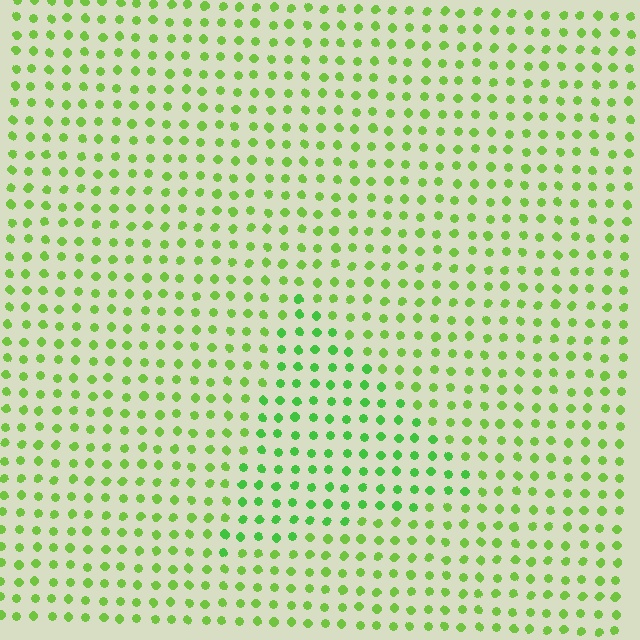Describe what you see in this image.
The image is filled with small lime elements in a uniform arrangement. A triangle-shaped region is visible where the elements are tinted to a slightly different hue, forming a subtle color boundary.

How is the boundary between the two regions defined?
The boundary is defined purely by a slight shift in hue (about 22 degrees). Spacing, size, and orientation are identical on both sides.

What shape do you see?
I see a triangle.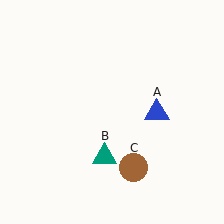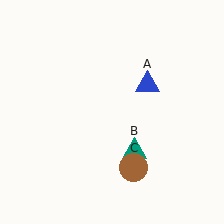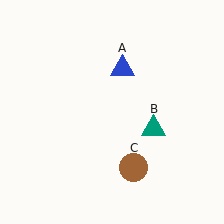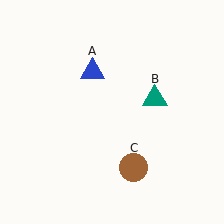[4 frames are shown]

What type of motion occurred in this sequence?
The blue triangle (object A), teal triangle (object B) rotated counterclockwise around the center of the scene.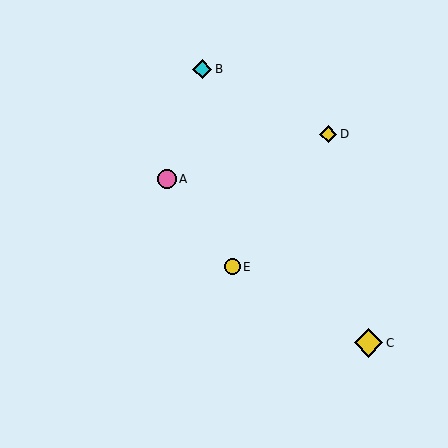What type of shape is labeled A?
Shape A is a pink circle.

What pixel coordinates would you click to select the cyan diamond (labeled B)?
Click at (202, 69) to select the cyan diamond B.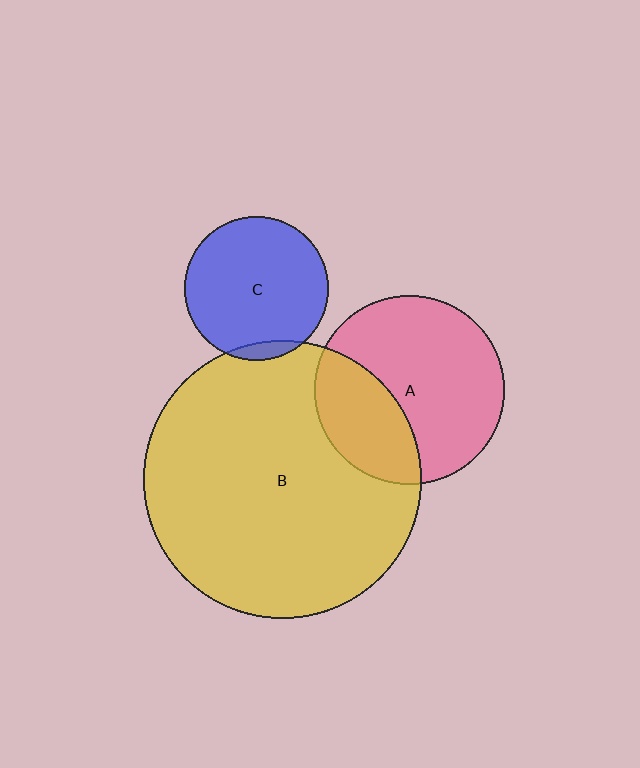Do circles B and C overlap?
Yes.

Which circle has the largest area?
Circle B (yellow).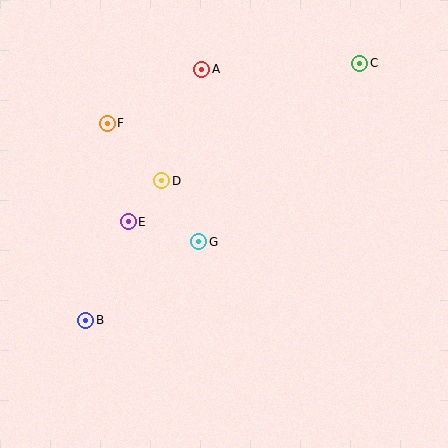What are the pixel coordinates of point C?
Point C is at (360, 63).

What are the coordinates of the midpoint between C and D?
The midpoint between C and D is at (261, 122).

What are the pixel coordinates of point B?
Point B is at (86, 320).